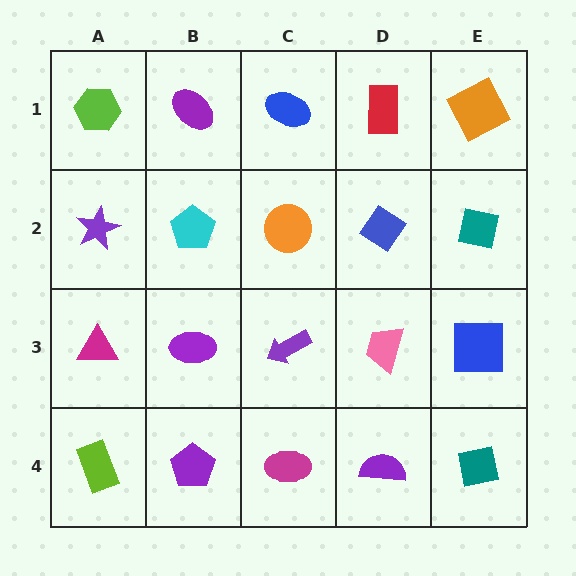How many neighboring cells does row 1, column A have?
2.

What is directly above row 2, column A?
A lime hexagon.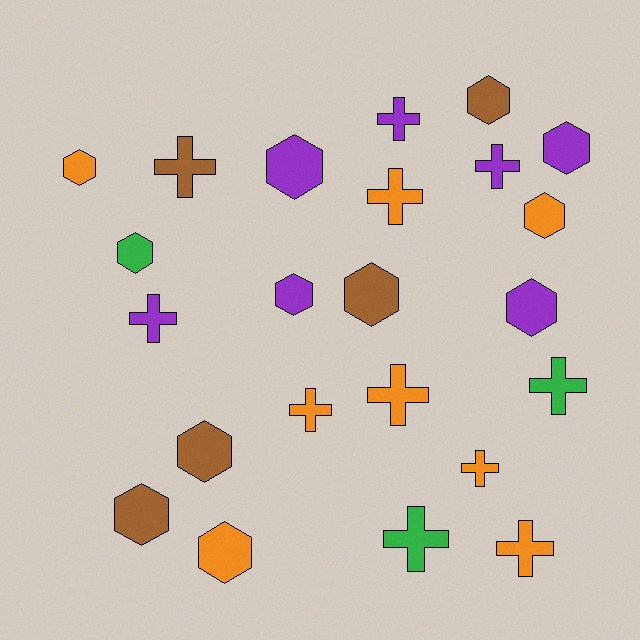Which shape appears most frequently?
Hexagon, with 12 objects.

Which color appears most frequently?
Orange, with 8 objects.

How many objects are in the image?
There are 23 objects.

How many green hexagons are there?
There is 1 green hexagon.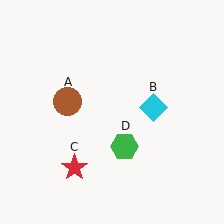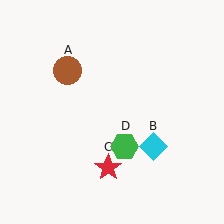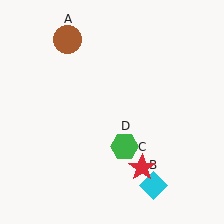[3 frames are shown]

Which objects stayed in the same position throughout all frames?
Green hexagon (object D) remained stationary.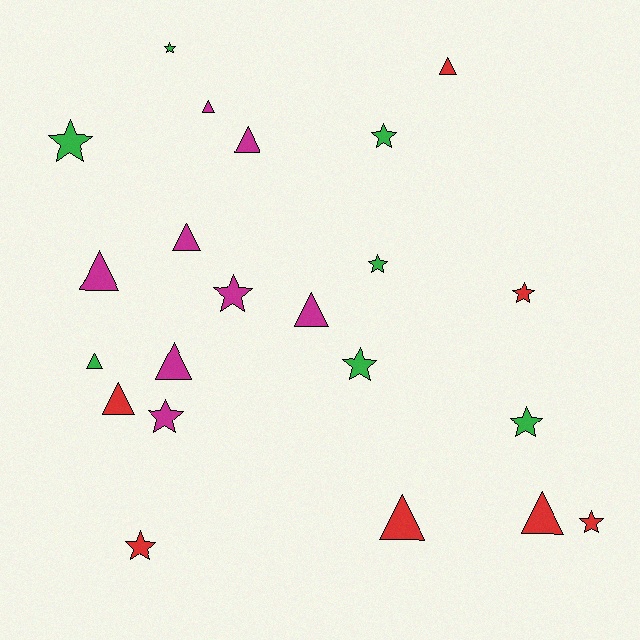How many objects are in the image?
There are 22 objects.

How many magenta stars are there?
There are 2 magenta stars.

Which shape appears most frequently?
Triangle, with 11 objects.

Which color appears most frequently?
Magenta, with 8 objects.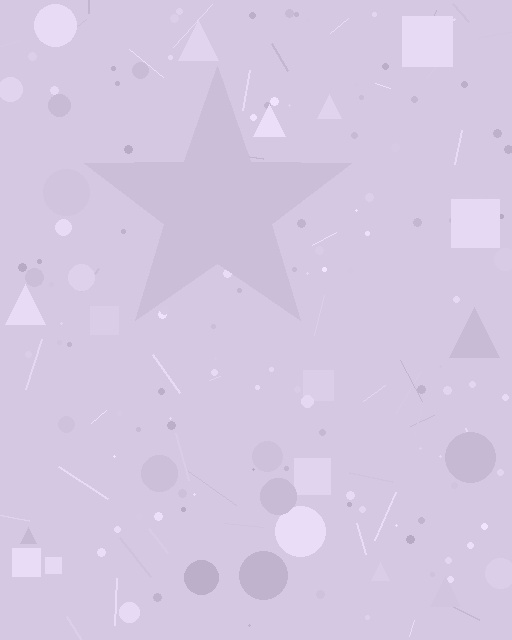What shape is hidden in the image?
A star is hidden in the image.